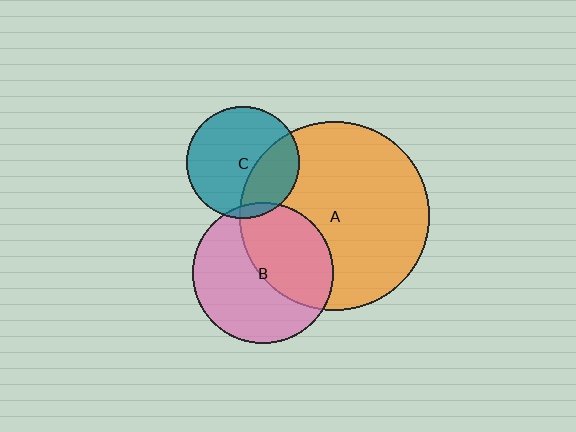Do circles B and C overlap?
Yes.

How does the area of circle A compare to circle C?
Approximately 2.8 times.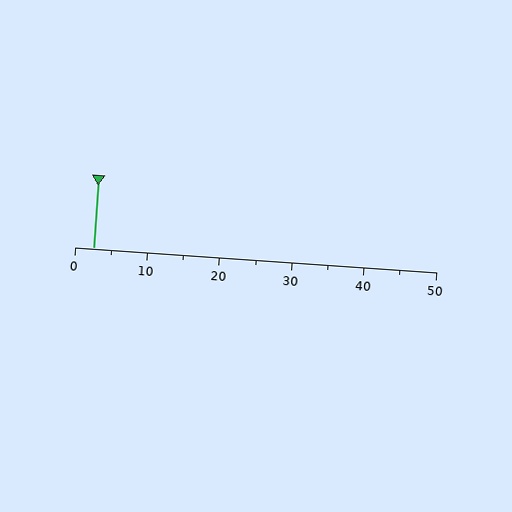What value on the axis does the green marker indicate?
The marker indicates approximately 2.5.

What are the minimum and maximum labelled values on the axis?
The axis runs from 0 to 50.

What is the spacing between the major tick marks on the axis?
The major ticks are spaced 10 apart.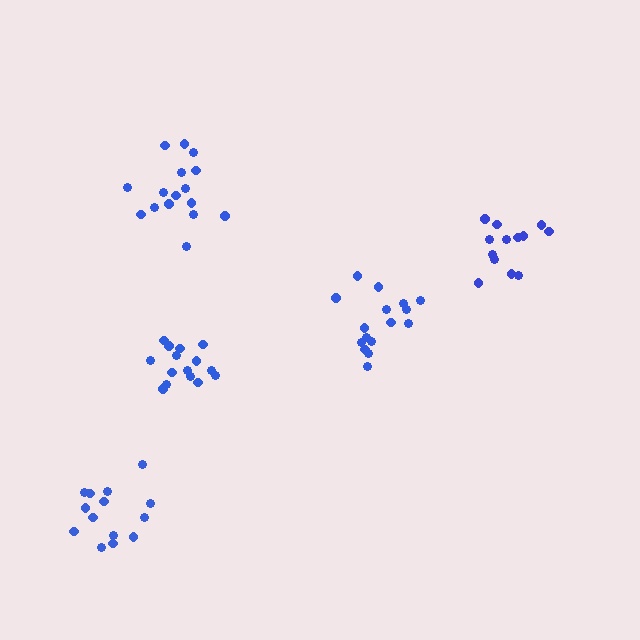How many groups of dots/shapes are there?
There are 5 groups.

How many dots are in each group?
Group 1: 16 dots, Group 2: 16 dots, Group 3: 14 dots, Group 4: 13 dots, Group 5: 15 dots (74 total).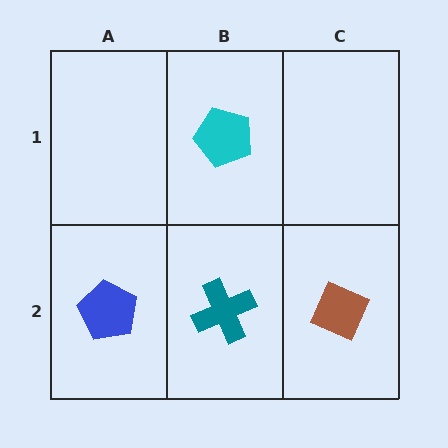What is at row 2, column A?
A blue pentagon.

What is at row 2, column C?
A brown diamond.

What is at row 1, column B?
A cyan pentagon.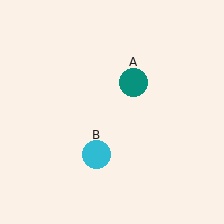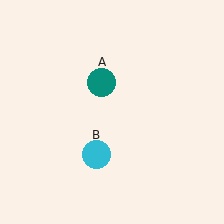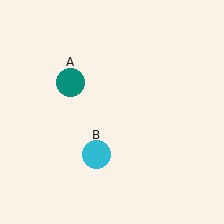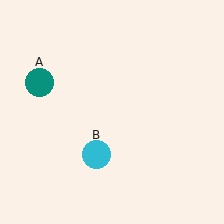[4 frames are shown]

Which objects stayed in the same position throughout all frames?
Cyan circle (object B) remained stationary.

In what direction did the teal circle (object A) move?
The teal circle (object A) moved left.